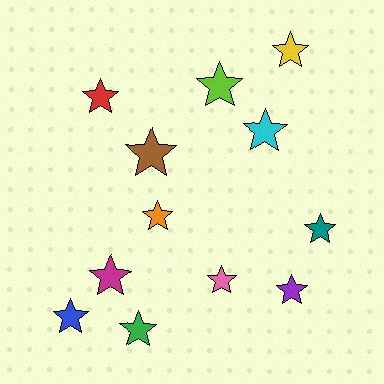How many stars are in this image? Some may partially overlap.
There are 12 stars.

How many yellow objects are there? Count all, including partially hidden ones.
There is 1 yellow object.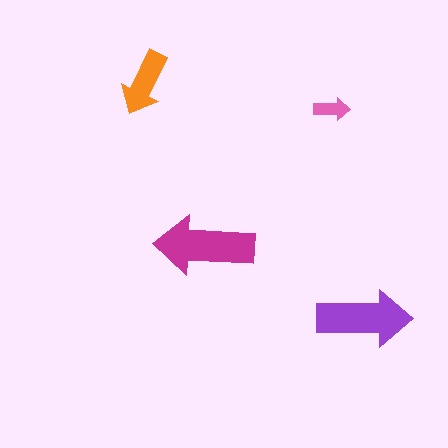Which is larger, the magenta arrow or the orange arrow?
The magenta one.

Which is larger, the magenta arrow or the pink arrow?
The magenta one.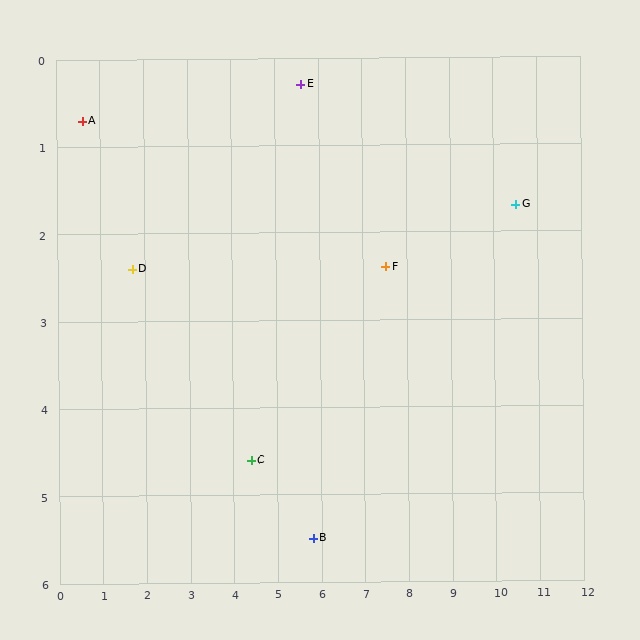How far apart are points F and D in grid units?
Points F and D are about 5.8 grid units apart.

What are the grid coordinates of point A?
Point A is at approximately (0.6, 0.7).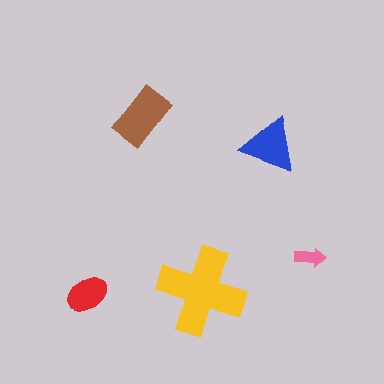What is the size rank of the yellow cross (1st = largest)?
1st.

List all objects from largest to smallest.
The yellow cross, the brown rectangle, the blue triangle, the red ellipse, the pink arrow.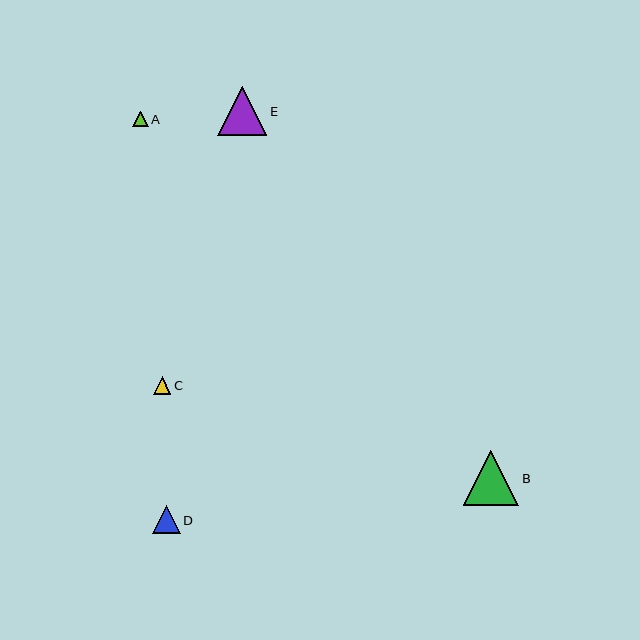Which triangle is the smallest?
Triangle A is the smallest with a size of approximately 15 pixels.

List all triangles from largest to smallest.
From largest to smallest: B, E, D, C, A.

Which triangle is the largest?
Triangle B is the largest with a size of approximately 55 pixels.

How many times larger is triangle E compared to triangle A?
Triangle E is approximately 3.2 times the size of triangle A.